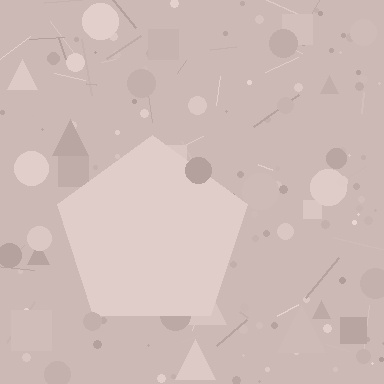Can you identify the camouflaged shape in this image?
The camouflaged shape is a pentagon.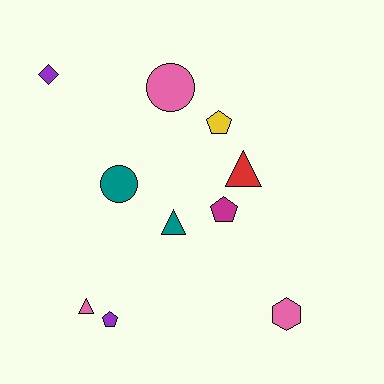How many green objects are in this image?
There are no green objects.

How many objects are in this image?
There are 10 objects.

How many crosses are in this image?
There are no crosses.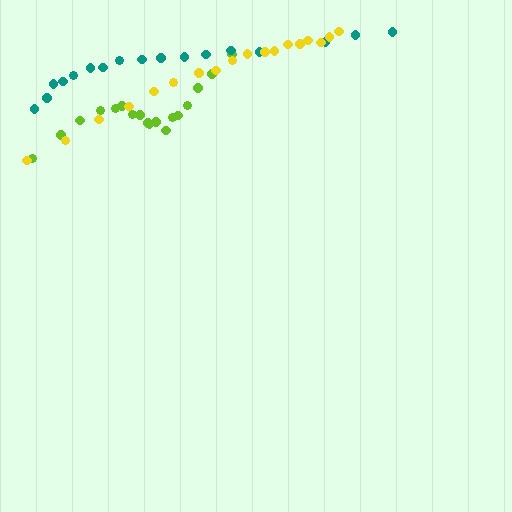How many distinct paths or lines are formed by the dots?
There are 3 distinct paths.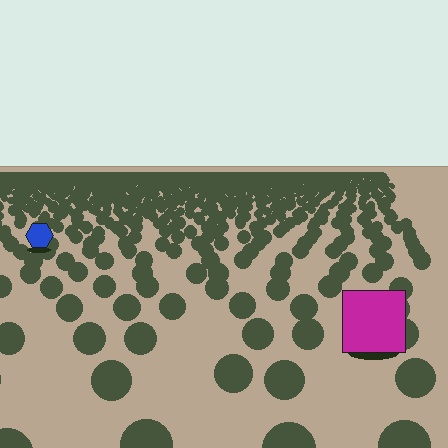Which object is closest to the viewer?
The magenta square is closest. The texture marks near it are larger and more spread out.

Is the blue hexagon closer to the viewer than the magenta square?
No. The magenta square is closer — you can tell from the texture gradient: the ground texture is coarser near it.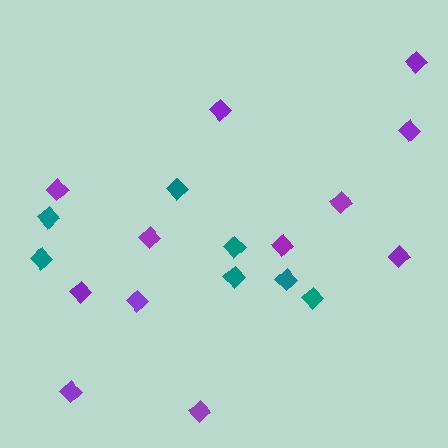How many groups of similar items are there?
There are 2 groups: one group of teal diamonds (7) and one group of purple diamonds (12).